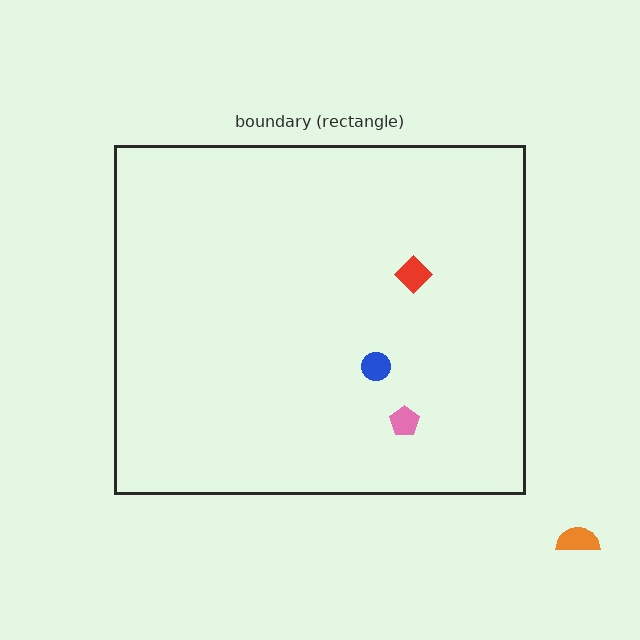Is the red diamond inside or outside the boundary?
Inside.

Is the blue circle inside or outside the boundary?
Inside.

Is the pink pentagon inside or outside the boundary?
Inside.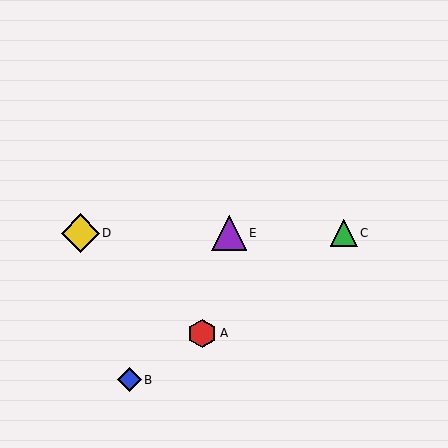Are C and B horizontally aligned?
No, C is at y≈233 and B is at y≈380.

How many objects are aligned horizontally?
3 objects (C, D, E) are aligned horizontally.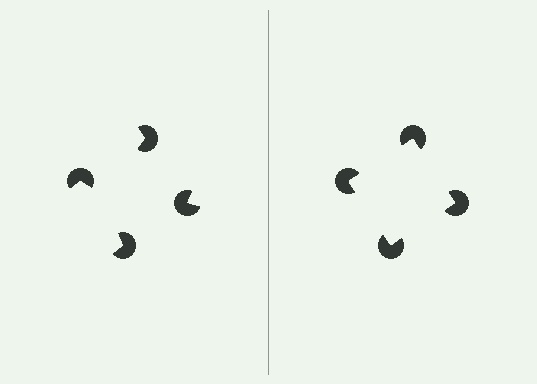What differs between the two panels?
The pac-man discs are positioned identically on both sides; only the wedge orientations differ. On the right they align to a square; on the left they are misaligned.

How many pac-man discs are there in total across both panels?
8 — 4 on each side.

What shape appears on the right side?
An illusory square.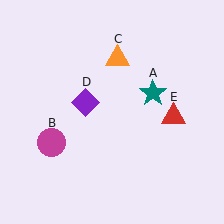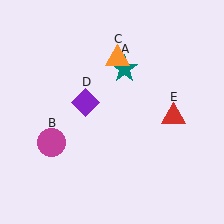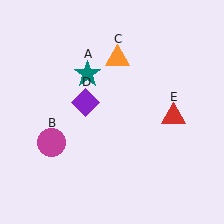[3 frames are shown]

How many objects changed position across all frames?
1 object changed position: teal star (object A).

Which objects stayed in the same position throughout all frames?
Magenta circle (object B) and orange triangle (object C) and purple diamond (object D) and red triangle (object E) remained stationary.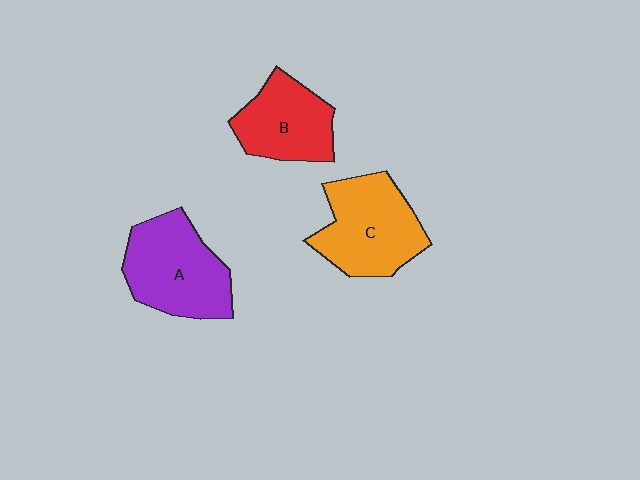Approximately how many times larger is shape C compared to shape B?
Approximately 1.3 times.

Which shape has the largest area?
Shape A (purple).